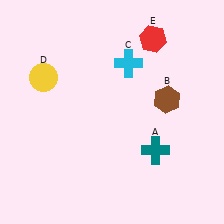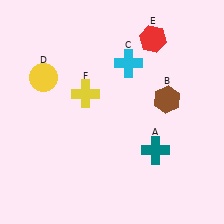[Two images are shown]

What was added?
A yellow cross (F) was added in Image 2.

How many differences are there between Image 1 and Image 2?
There is 1 difference between the two images.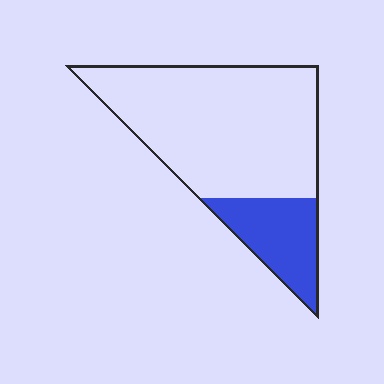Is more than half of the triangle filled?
No.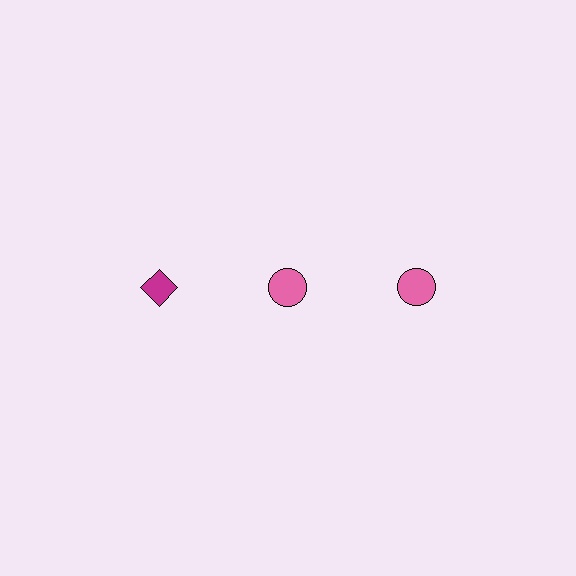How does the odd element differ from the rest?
It differs in both color (magenta instead of pink) and shape (diamond instead of circle).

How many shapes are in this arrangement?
There are 3 shapes arranged in a grid pattern.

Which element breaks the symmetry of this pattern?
The magenta diamond in the top row, leftmost column breaks the symmetry. All other shapes are pink circles.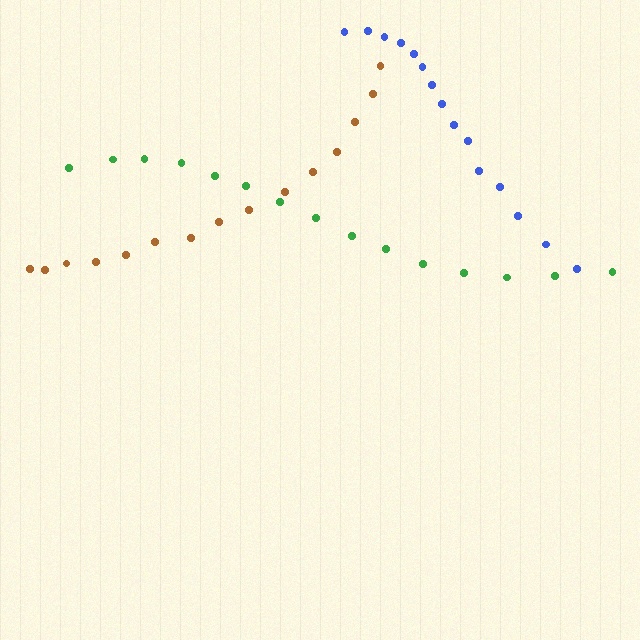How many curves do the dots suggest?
There are 3 distinct paths.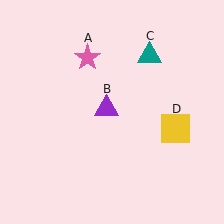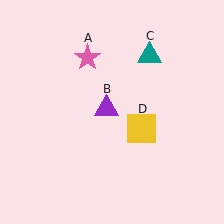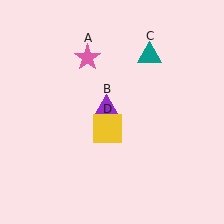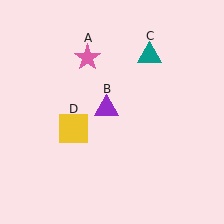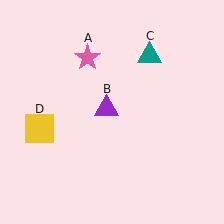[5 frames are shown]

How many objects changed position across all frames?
1 object changed position: yellow square (object D).